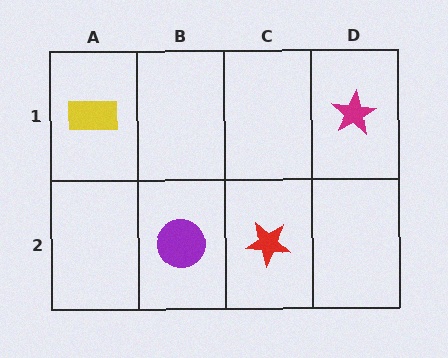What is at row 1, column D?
A magenta star.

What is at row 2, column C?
A red star.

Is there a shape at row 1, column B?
No, that cell is empty.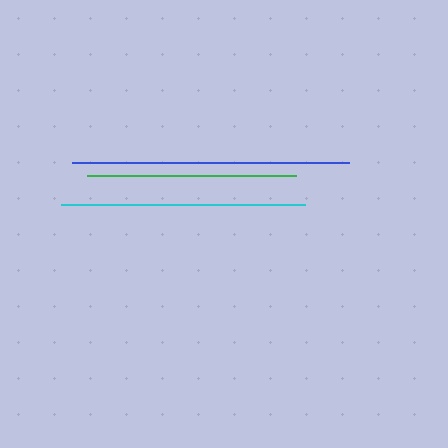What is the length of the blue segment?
The blue segment is approximately 277 pixels long.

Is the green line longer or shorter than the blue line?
The blue line is longer than the green line.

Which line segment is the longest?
The blue line is the longest at approximately 277 pixels.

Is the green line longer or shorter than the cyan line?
The cyan line is longer than the green line.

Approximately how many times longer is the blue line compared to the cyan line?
The blue line is approximately 1.1 times the length of the cyan line.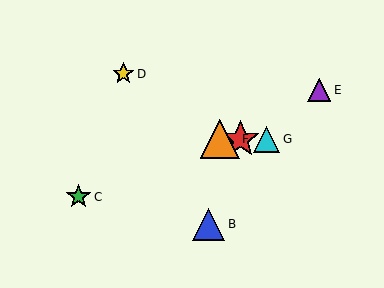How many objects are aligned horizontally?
3 objects (A, F, G) are aligned horizontally.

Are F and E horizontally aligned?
No, F is at y≈139 and E is at y≈90.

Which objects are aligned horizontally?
Objects A, F, G are aligned horizontally.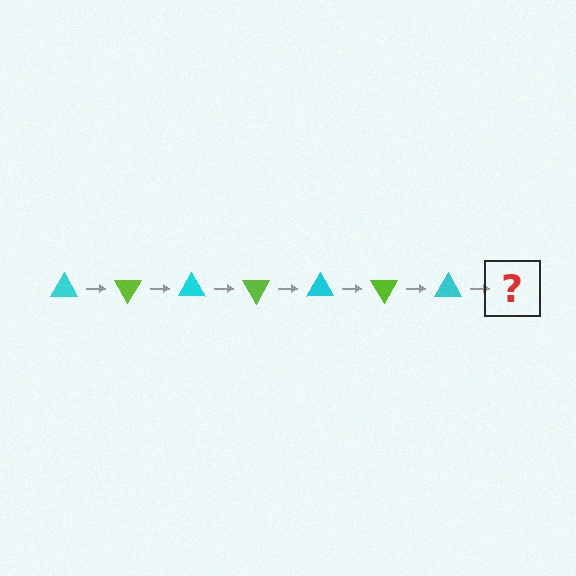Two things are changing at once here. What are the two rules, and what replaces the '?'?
The two rules are that it rotates 60 degrees each step and the color cycles through cyan and lime. The '?' should be a lime triangle, rotated 420 degrees from the start.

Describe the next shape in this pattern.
It should be a lime triangle, rotated 420 degrees from the start.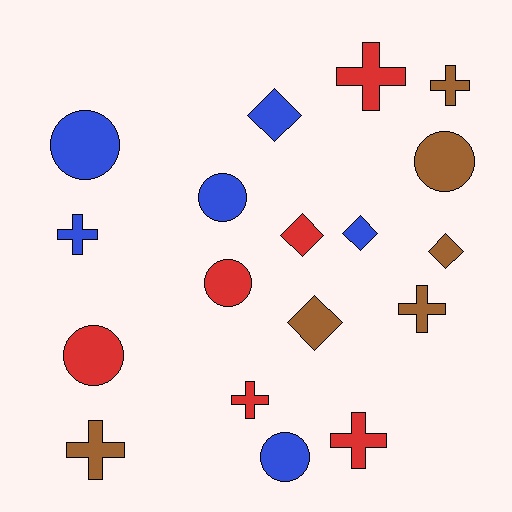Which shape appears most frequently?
Cross, with 7 objects.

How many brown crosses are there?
There are 3 brown crosses.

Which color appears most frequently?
Red, with 6 objects.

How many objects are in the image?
There are 18 objects.